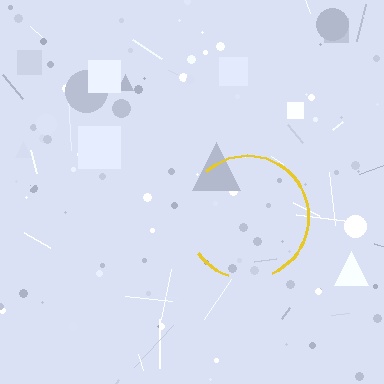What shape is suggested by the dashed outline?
The dashed outline suggests a circle.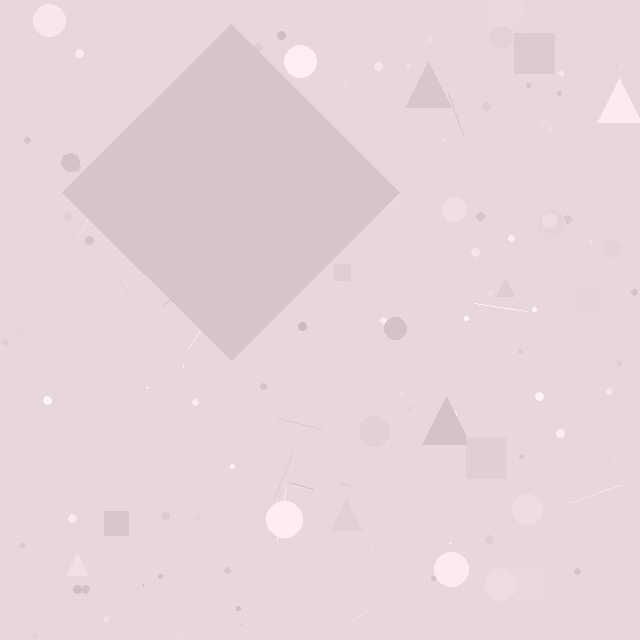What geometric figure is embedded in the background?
A diamond is embedded in the background.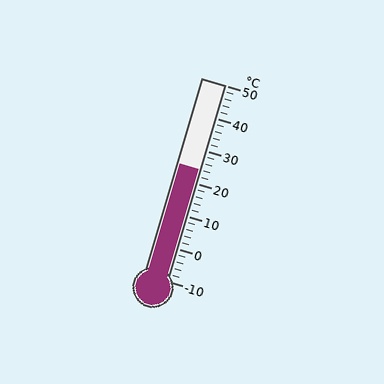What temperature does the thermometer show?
The thermometer shows approximately 24°C.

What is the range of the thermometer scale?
The thermometer scale ranges from -10°C to 50°C.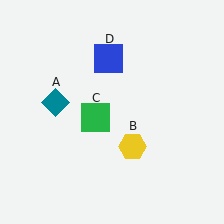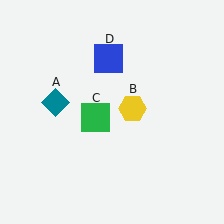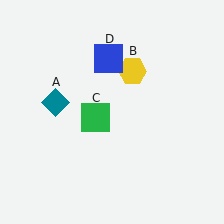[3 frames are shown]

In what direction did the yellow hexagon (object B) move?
The yellow hexagon (object B) moved up.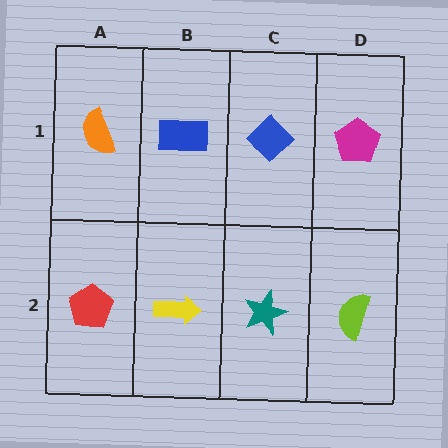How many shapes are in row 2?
4 shapes.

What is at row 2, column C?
A teal star.